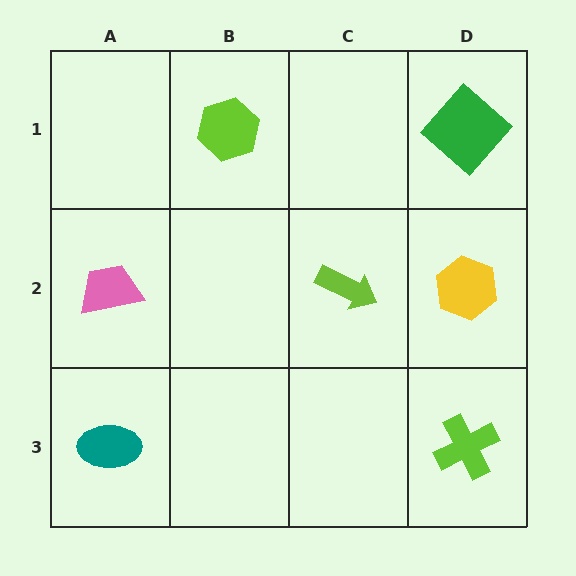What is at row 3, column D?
A lime cross.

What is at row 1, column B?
A lime hexagon.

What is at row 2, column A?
A pink trapezoid.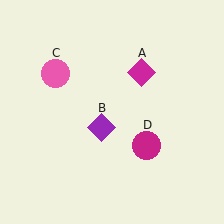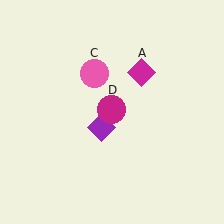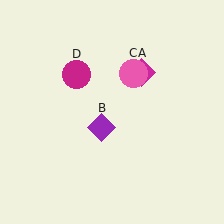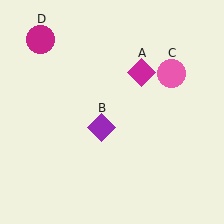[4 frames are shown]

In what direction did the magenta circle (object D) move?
The magenta circle (object D) moved up and to the left.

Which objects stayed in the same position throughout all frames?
Magenta diamond (object A) and purple diamond (object B) remained stationary.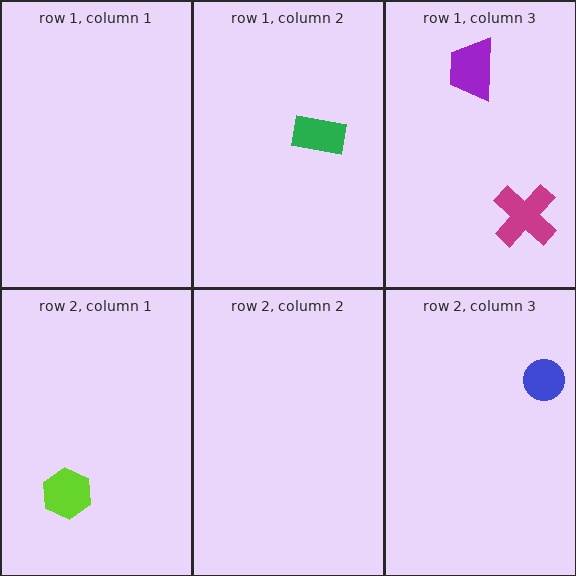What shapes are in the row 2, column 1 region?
The lime hexagon.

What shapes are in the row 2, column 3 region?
The blue circle.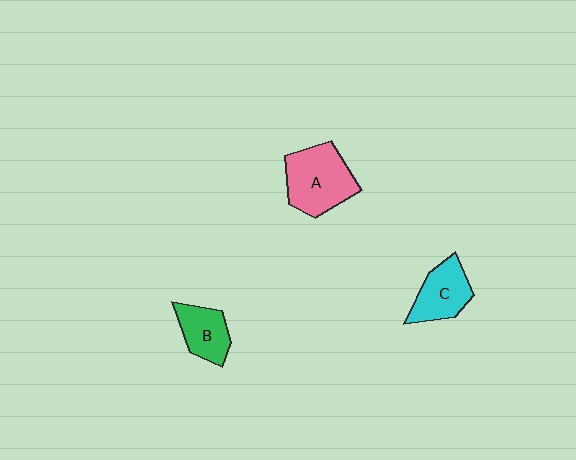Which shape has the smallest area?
Shape B (green).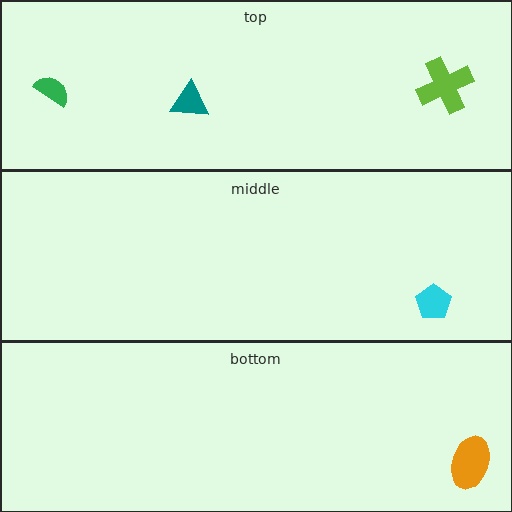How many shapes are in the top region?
3.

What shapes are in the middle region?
The cyan pentagon.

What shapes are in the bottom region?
The orange ellipse.